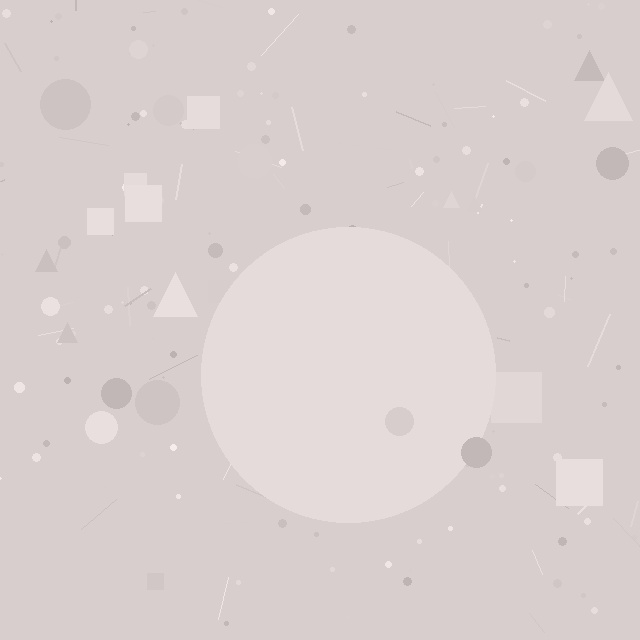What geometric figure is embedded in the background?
A circle is embedded in the background.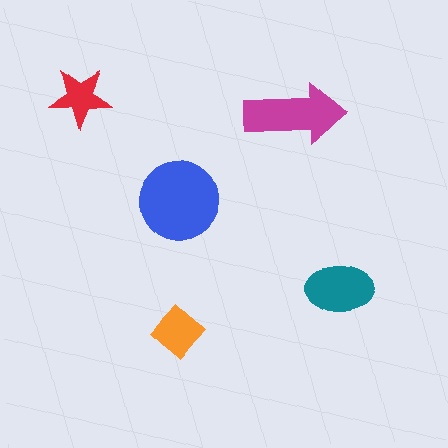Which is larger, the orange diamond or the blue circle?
The blue circle.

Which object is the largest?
The blue circle.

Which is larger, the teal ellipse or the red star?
The teal ellipse.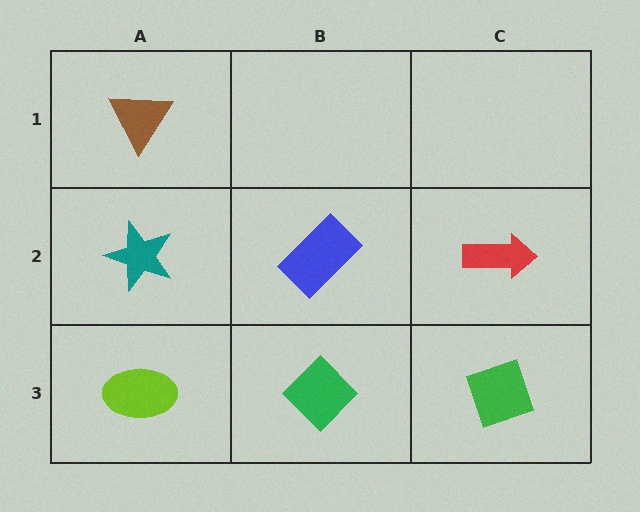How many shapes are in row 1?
1 shape.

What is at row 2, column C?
A red arrow.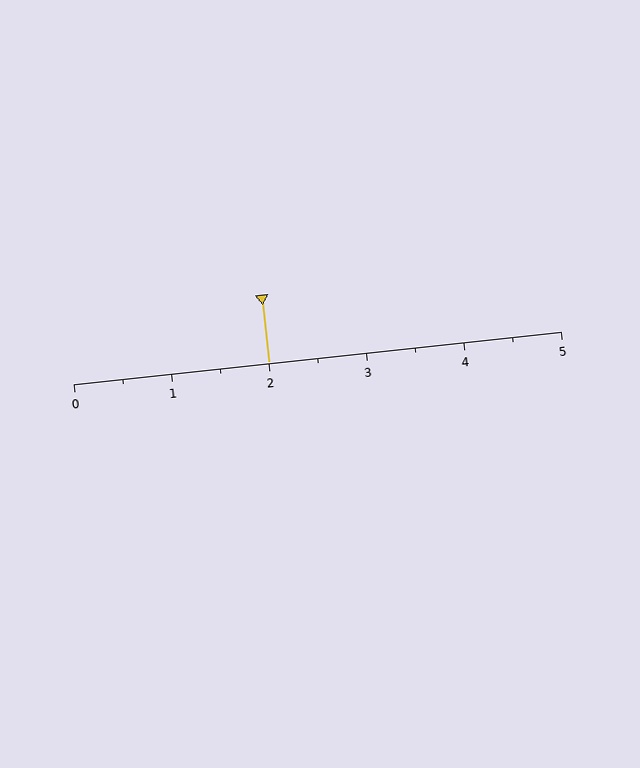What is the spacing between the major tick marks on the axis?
The major ticks are spaced 1 apart.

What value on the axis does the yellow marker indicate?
The marker indicates approximately 2.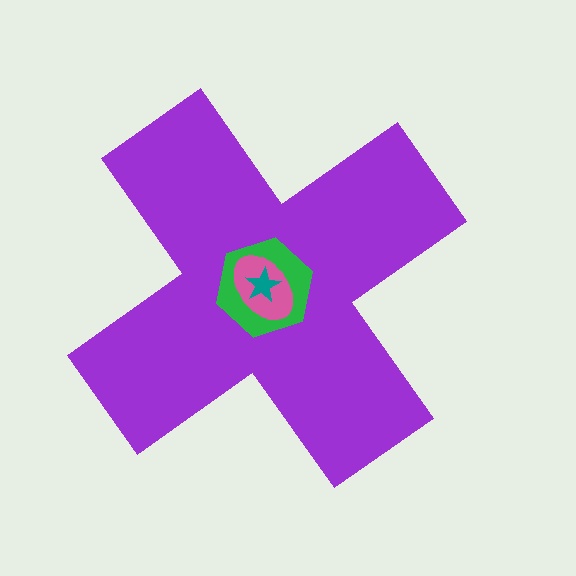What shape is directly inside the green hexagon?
The pink ellipse.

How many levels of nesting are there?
4.